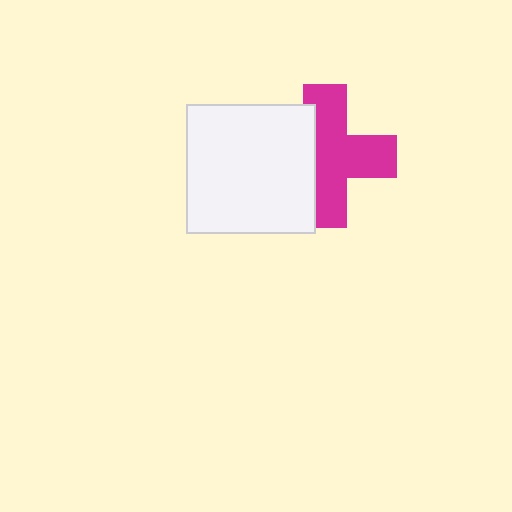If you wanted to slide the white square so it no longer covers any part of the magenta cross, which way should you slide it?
Slide it left — that is the most direct way to separate the two shapes.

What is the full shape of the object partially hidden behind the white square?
The partially hidden object is a magenta cross.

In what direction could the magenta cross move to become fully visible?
The magenta cross could move right. That would shift it out from behind the white square entirely.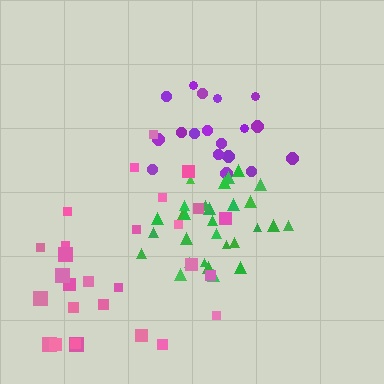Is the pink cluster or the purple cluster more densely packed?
Purple.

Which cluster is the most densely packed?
Green.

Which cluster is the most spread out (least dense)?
Pink.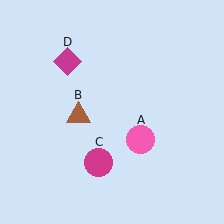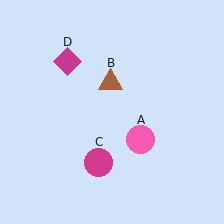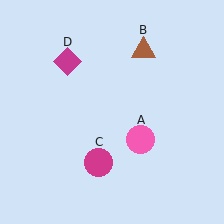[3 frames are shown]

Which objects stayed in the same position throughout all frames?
Pink circle (object A) and magenta circle (object C) and magenta diamond (object D) remained stationary.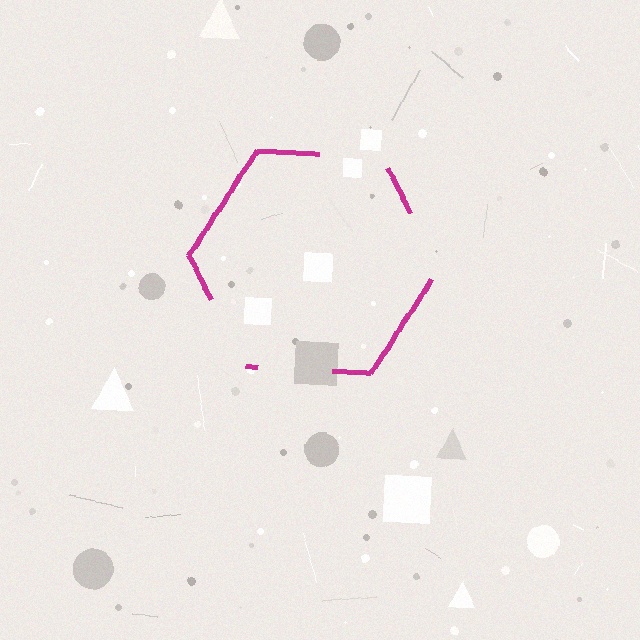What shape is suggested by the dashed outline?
The dashed outline suggests a hexagon.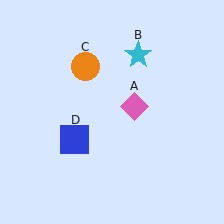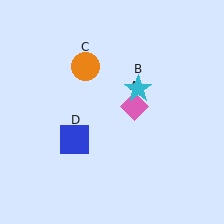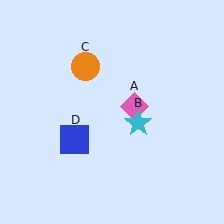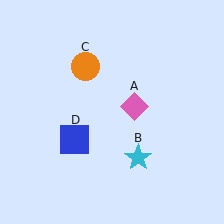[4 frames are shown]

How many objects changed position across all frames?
1 object changed position: cyan star (object B).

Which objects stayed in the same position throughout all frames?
Pink diamond (object A) and orange circle (object C) and blue square (object D) remained stationary.